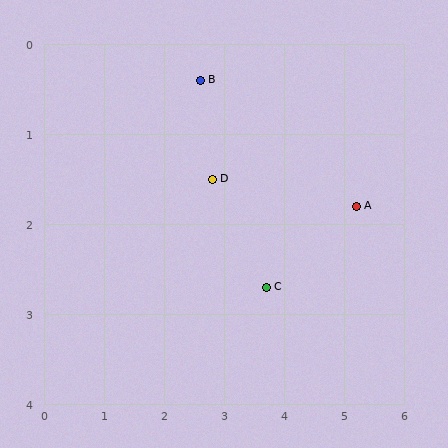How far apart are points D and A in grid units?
Points D and A are about 2.4 grid units apart.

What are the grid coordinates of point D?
Point D is at approximately (2.8, 1.5).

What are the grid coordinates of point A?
Point A is at approximately (5.2, 1.8).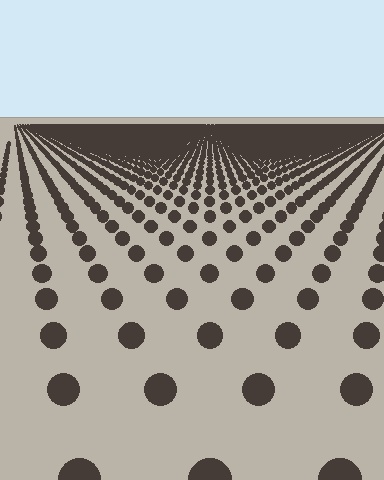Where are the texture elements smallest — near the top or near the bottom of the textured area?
Near the top.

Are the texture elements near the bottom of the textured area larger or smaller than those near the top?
Larger. Near the bottom, elements are closer to the viewer and appear at a bigger on-screen size.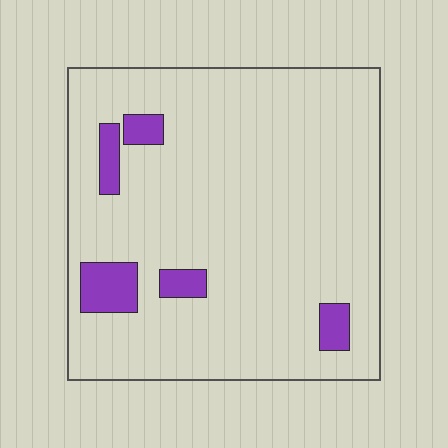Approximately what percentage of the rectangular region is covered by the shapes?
Approximately 10%.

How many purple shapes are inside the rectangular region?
5.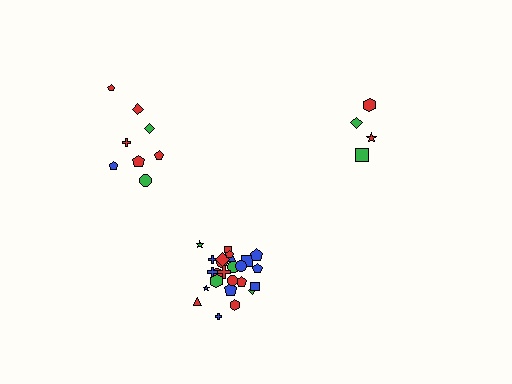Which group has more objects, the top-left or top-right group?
The top-left group.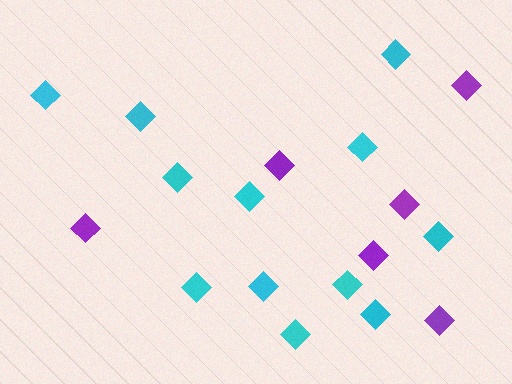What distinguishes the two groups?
There are 2 groups: one group of cyan diamonds (12) and one group of purple diamonds (6).